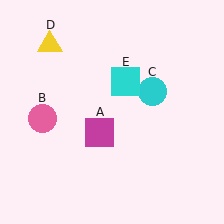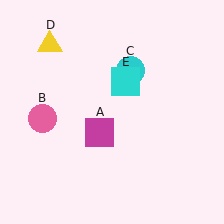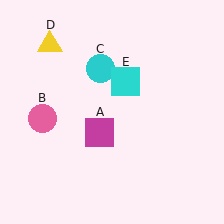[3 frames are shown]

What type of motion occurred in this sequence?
The cyan circle (object C) rotated counterclockwise around the center of the scene.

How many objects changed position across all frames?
1 object changed position: cyan circle (object C).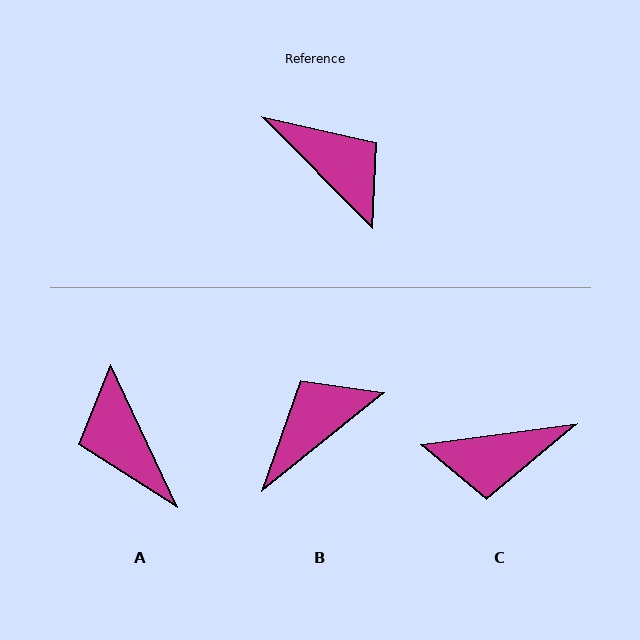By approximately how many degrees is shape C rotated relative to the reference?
Approximately 127 degrees clockwise.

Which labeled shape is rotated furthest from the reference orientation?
A, about 160 degrees away.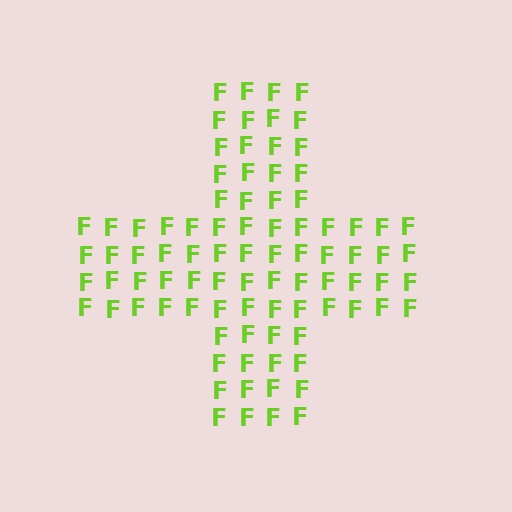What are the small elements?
The small elements are letter F's.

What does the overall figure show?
The overall figure shows a cross.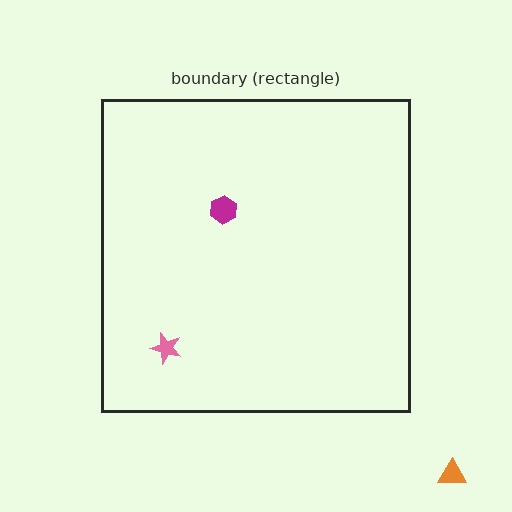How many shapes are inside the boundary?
2 inside, 1 outside.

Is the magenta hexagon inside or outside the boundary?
Inside.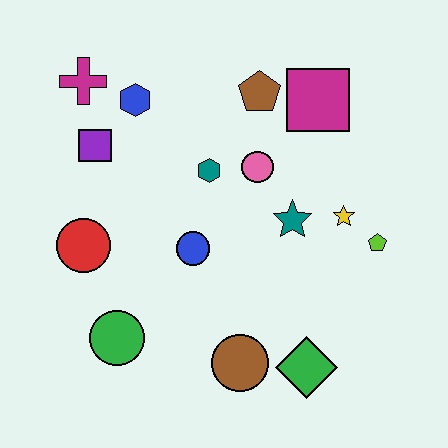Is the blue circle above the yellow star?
No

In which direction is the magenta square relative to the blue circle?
The magenta square is above the blue circle.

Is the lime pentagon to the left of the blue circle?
No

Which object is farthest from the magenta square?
The green circle is farthest from the magenta square.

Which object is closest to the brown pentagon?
The magenta square is closest to the brown pentagon.